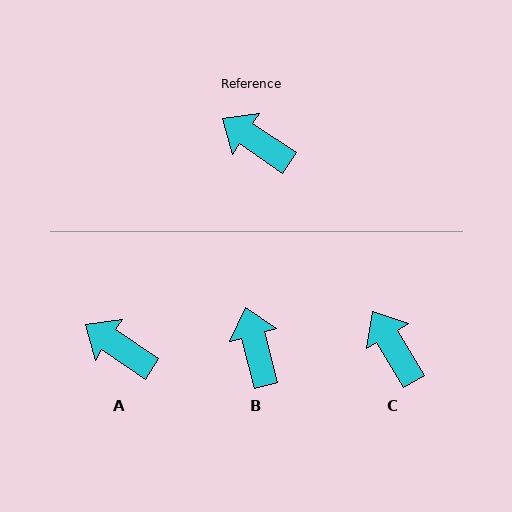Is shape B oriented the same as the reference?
No, it is off by about 42 degrees.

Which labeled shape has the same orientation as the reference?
A.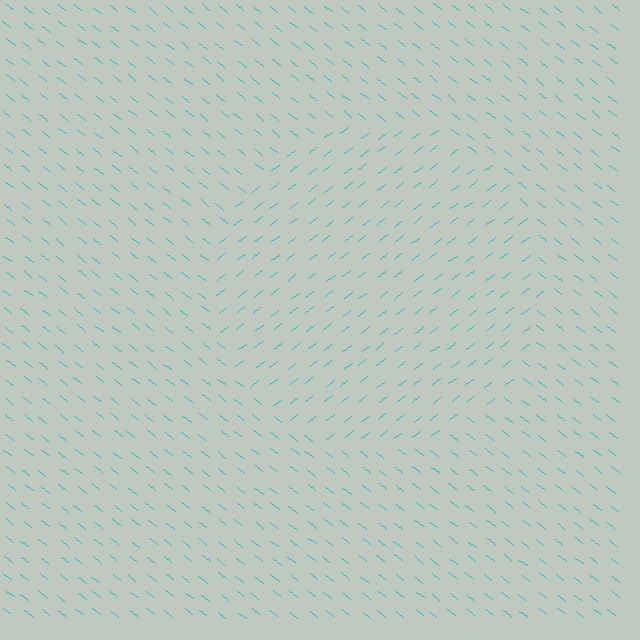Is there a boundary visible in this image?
Yes, there is a texture boundary formed by a change in line orientation.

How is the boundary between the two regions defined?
The boundary is defined purely by a change in line orientation (approximately 76 degrees difference). All lines are the same color and thickness.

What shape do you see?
I see a circle.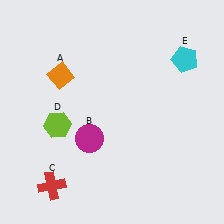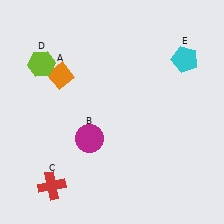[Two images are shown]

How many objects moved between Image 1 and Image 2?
1 object moved between the two images.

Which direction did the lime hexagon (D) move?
The lime hexagon (D) moved up.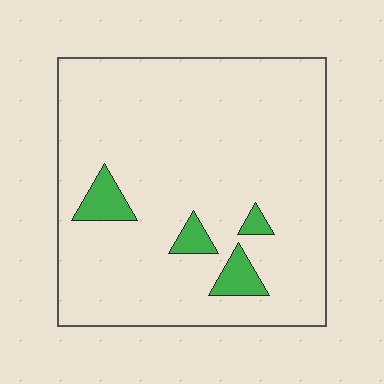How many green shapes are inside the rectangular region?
4.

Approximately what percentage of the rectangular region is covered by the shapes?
Approximately 5%.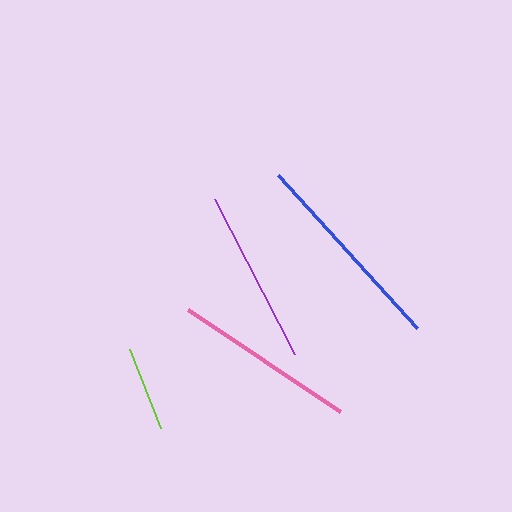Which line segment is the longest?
The blue line is the longest at approximately 207 pixels.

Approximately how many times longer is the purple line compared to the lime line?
The purple line is approximately 2.1 times the length of the lime line.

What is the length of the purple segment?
The purple segment is approximately 175 pixels long.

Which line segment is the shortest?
The lime line is the shortest at approximately 85 pixels.